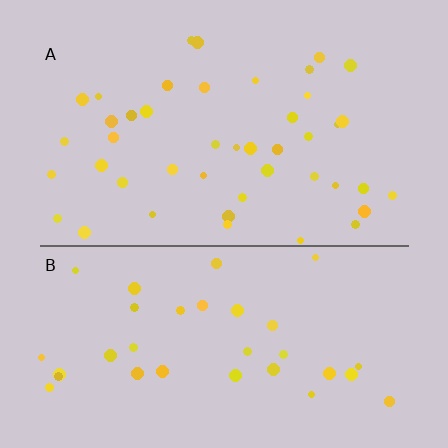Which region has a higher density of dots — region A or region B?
A (the top).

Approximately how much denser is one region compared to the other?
Approximately 1.3× — region A over region B.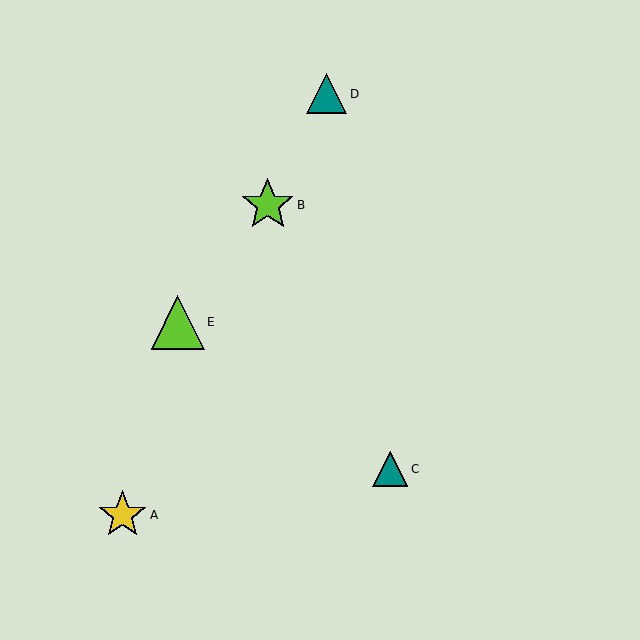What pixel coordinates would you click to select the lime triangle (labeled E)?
Click at (178, 322) to select the lime triangle E.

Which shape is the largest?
The lime triangle (labeled E) is the largest.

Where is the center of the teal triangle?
The center of the teal triangle is at (327, 94).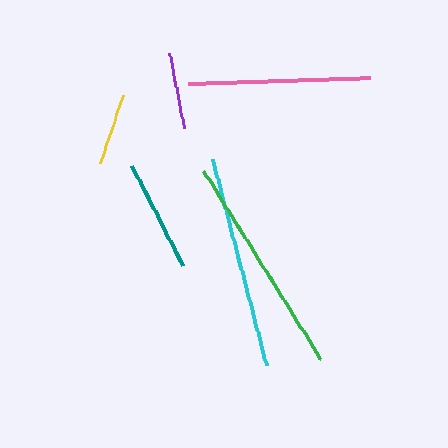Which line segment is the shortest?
The yellow line is the shortest at approximately 71 pixels.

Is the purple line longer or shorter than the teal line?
The teal line is longer than the purple line.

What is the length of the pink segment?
The pink segment is approximately 182 pixels long.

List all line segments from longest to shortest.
From longest to shortest: green, cyan, pink, teal, purple, yellow.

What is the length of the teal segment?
The teal segment is approximately 113 pixels long.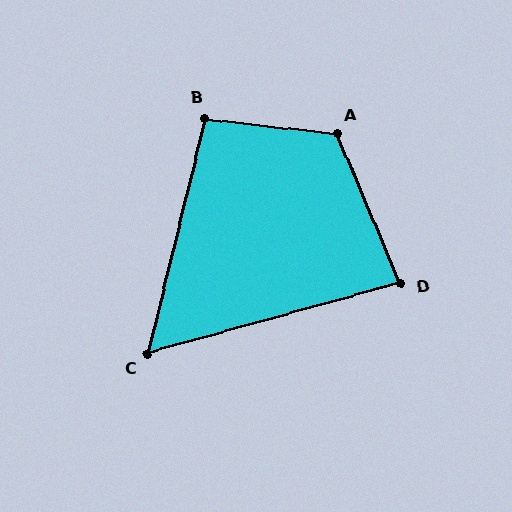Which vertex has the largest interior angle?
A, at approximately 119 degrees.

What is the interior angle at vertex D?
Approximately 83 degrees (acute).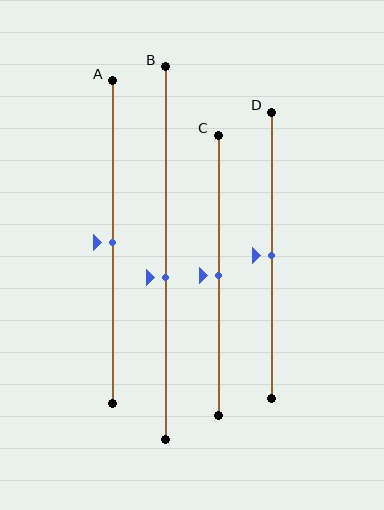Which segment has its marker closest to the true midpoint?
Segment A has its marker closest to the true midpoint.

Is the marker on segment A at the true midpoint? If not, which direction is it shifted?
Yes, the marker on segment A is at the true midpoint.